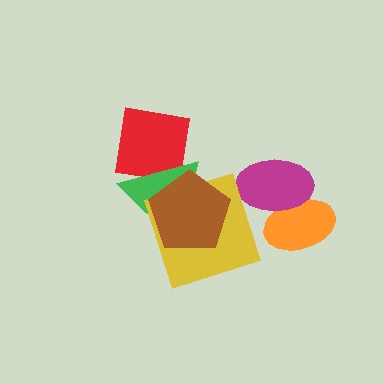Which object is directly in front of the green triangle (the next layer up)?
The yellow square is directly in front of the green triangle.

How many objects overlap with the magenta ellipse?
1 object overlaps with the magenta ellipse.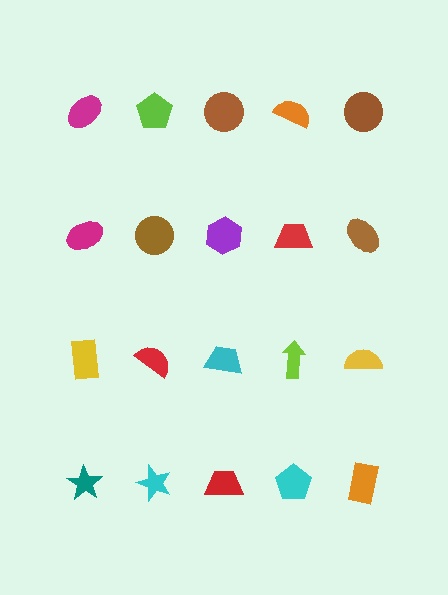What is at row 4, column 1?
A teal star.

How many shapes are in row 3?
5 shapes.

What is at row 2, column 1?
A magenta ellipse.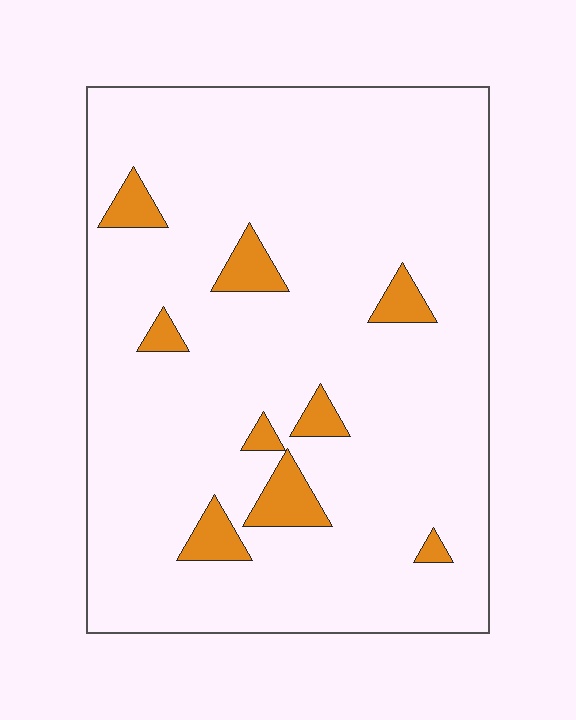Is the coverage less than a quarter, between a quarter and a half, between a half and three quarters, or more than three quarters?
Less than a quarter.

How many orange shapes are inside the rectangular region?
9.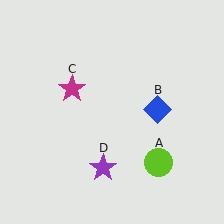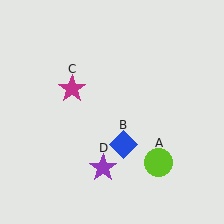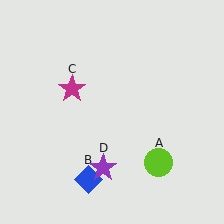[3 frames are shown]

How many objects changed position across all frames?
1 object changed position: blue diamond (object B).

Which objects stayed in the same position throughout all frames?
Lime circle (object A) and magenta star (object C) and purple star (object D) remained stationary.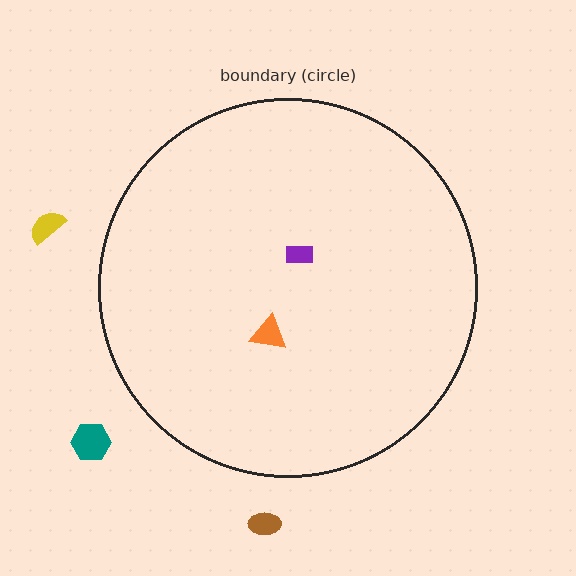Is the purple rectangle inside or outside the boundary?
Inside.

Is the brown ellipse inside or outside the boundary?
Outside.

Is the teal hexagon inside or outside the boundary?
Outside.